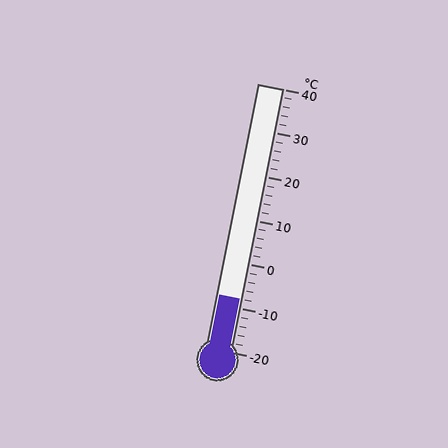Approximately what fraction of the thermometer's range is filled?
The thermometer is filled to approximately 20% of its range.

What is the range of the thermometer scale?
The thermometer scale ranges from -20°C to 40°C.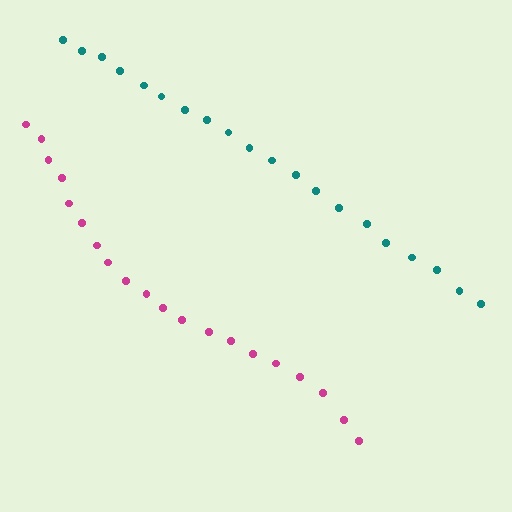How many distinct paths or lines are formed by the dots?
There are 2 distinct paths.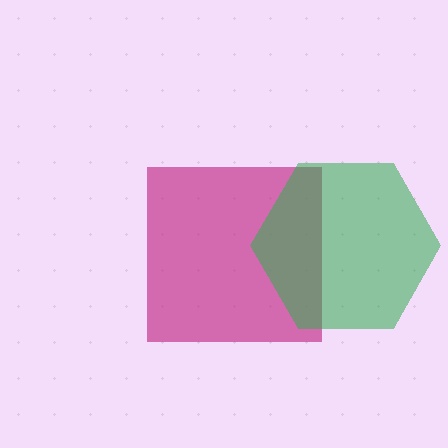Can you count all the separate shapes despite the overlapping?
Yes, there are 2 separate shapes.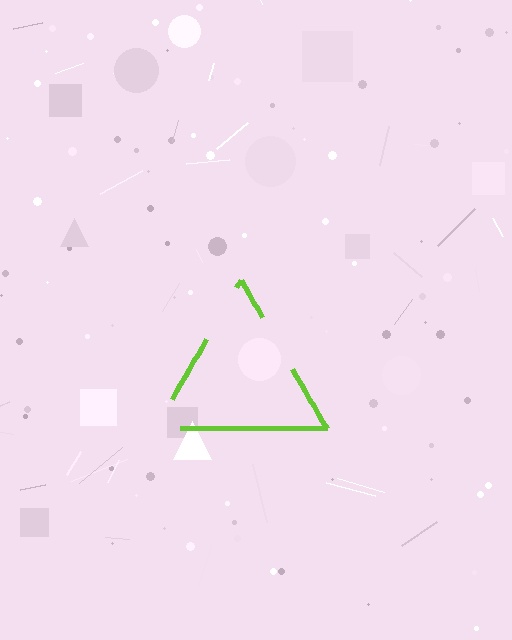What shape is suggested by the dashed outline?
The dashed outline suggests a triangle.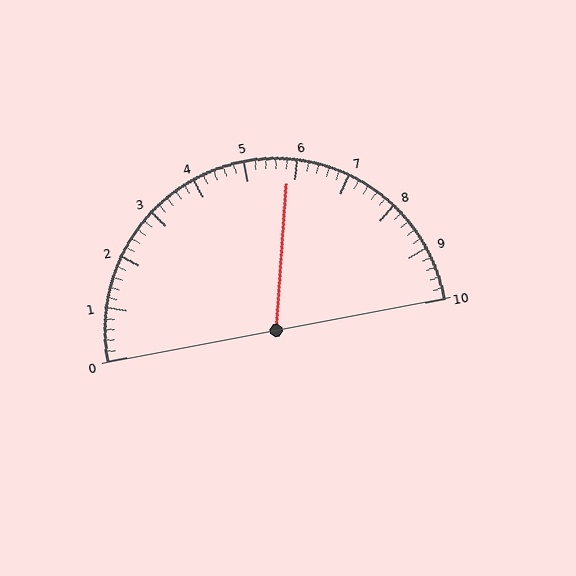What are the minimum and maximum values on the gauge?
The gauge ranges from 0 to 10.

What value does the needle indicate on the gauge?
The needle indicates approximately 5.8.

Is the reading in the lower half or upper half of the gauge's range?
The reading is in the upper half of the range (0 to 10).